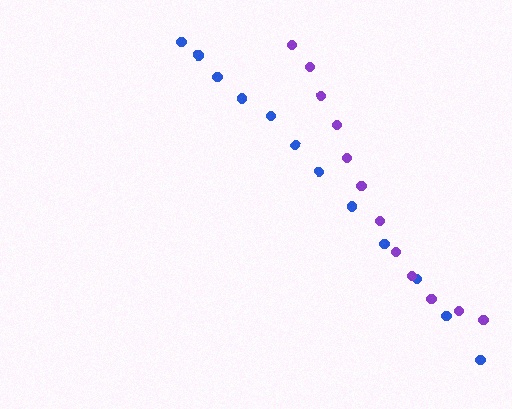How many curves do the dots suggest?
There are 2 distinct paths.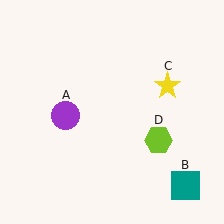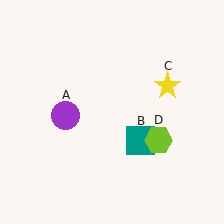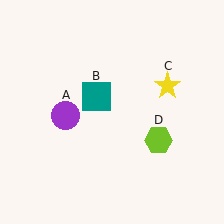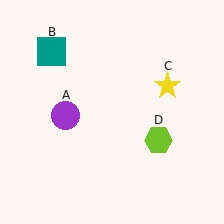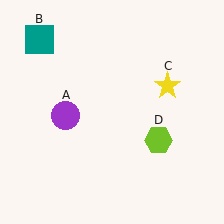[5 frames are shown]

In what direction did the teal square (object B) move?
The teal square (object B) moved up and to the left.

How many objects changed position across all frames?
1 object changed position: teal square (object B).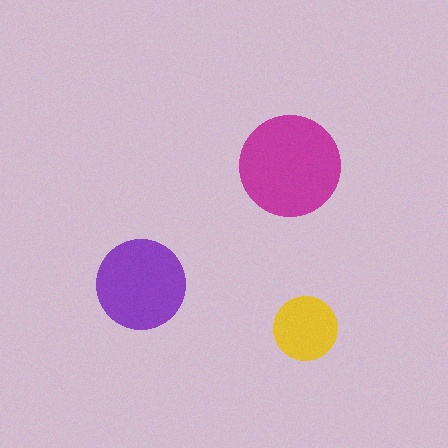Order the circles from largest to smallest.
the magenta one, the purple one, the yellow one.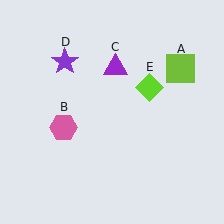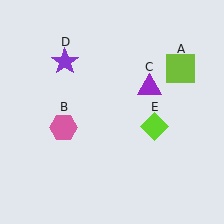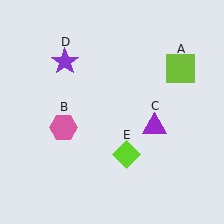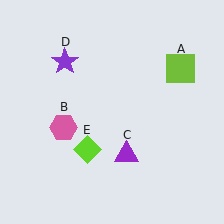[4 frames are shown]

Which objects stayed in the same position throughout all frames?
Lime square (object A) and pink hexagon (object B) and purple star (object D) remained stationary.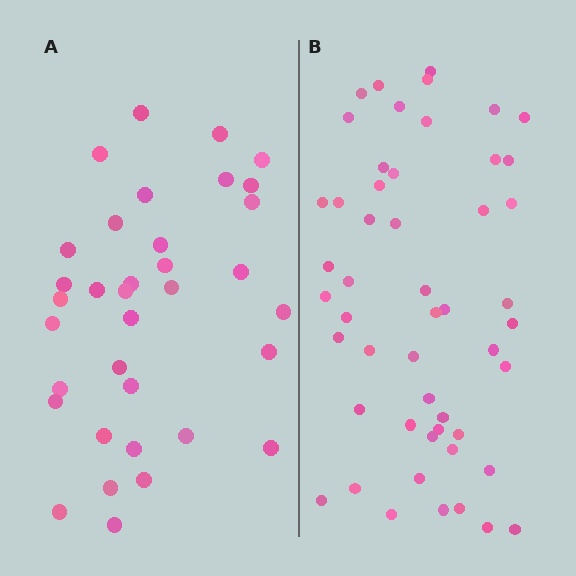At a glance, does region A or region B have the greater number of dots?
Region B (the right region) has more dots.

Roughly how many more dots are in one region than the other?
Region B has approximately 15 more dots than region A.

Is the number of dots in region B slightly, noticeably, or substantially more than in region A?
Region B has substantially more. The ratio is roughly 1.5 to 1.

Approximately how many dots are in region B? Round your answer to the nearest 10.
About 50 dots. (The exact count is 51, which rounds to 50.)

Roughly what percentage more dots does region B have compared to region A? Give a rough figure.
About 45% more.